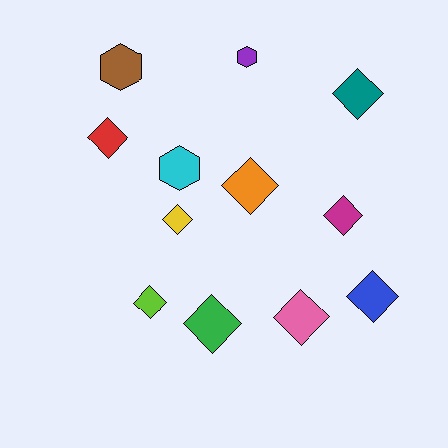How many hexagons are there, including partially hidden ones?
There are 3 hexagons.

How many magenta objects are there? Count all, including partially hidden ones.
There is 1 magenta object.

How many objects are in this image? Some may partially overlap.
There are 12 objects.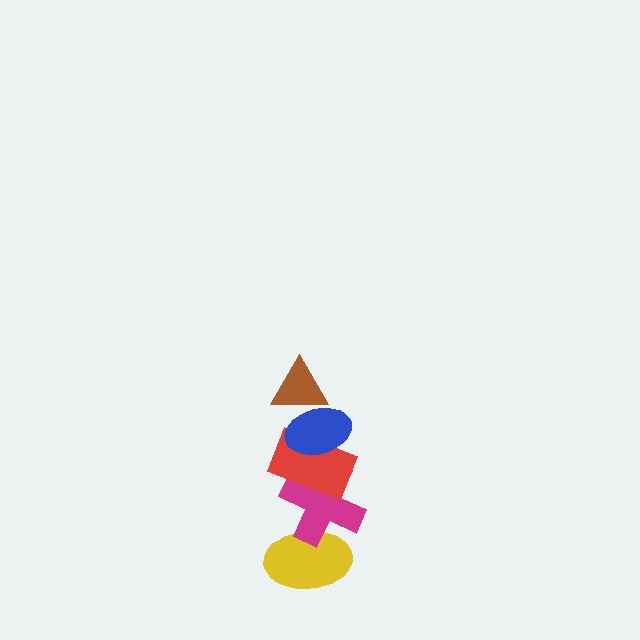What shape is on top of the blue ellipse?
The brown triangle is on top of the blue ellipse.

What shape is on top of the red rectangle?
The blue ellipse is on top of the red rectangle.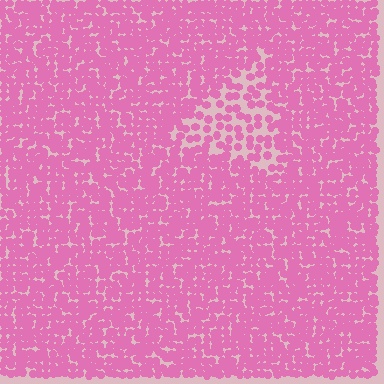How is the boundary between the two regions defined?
The boundary is defined by a change in element density (approximately 2.1x ratio). All elements are the same color, size, and shape.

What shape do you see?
I see a triangle.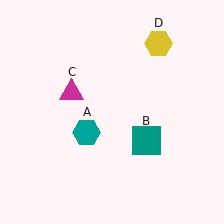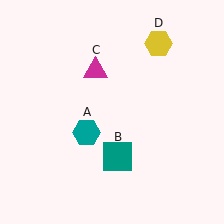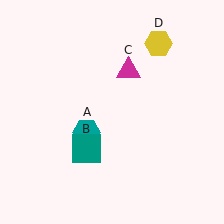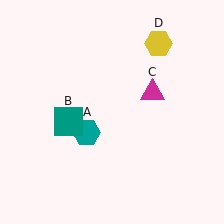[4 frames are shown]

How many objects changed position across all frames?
2 objects changed position: teal square (object B), magenta triangle (object C).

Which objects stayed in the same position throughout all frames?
Teal hexagon (object A) and yellow hexagon (object D) remained stationary.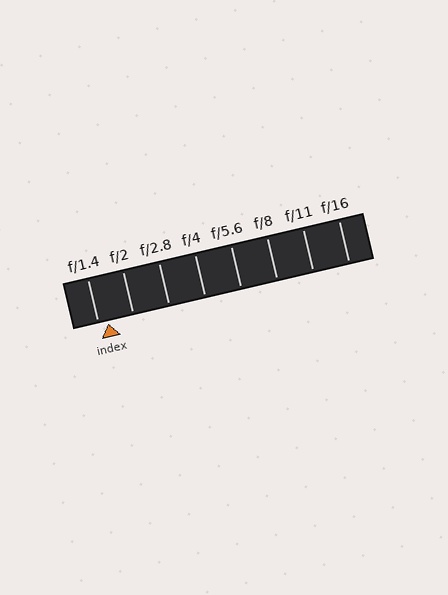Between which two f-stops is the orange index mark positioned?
The index mark is between f/1.4 and f/2.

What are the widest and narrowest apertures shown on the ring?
The widest aperture shown is f/1.4 and the narrowest is f/16.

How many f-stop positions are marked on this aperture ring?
There are 8 f-stop positions marked.